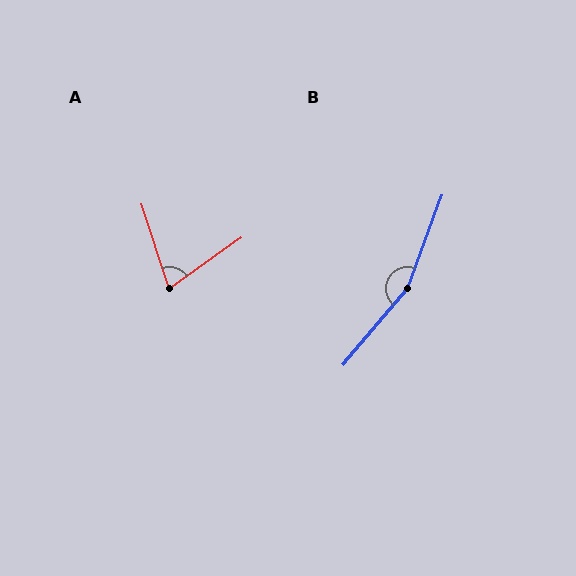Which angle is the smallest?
A, at approximately 73 degrees.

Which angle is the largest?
B, at approximately 160 degrees.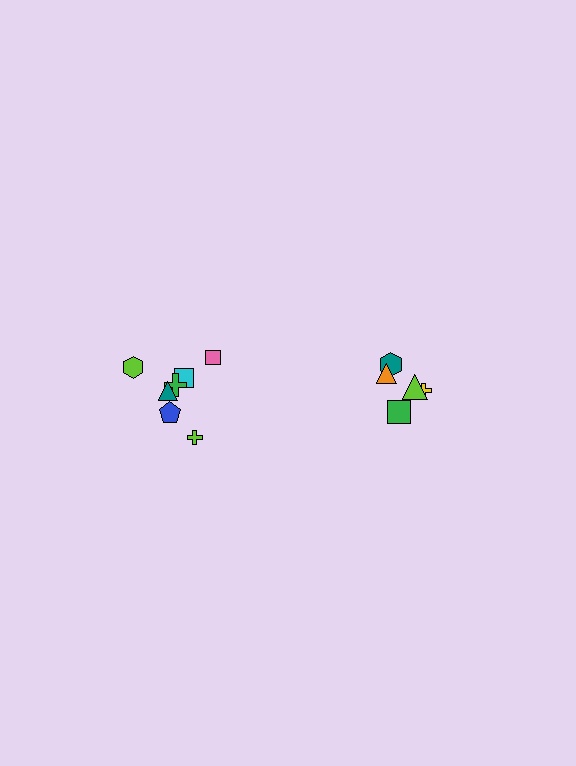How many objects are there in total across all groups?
There are 12 objects.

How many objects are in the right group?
There are 5 objects.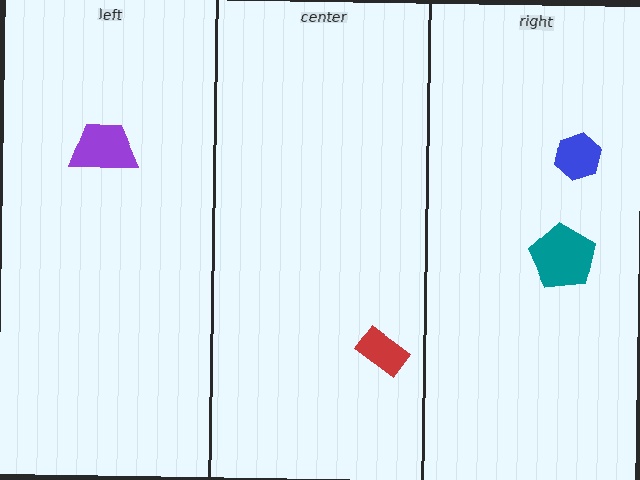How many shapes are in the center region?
1.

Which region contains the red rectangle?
The center region.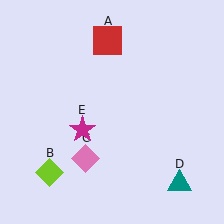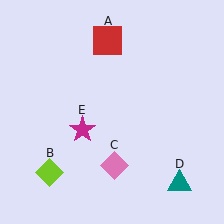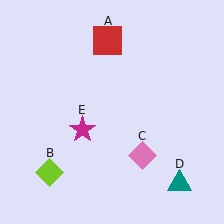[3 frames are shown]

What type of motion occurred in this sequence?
The pink diamond (object C) rotated counterclockwise around the center of the scene.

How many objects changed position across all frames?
1 object changed position: pink diamond (object C).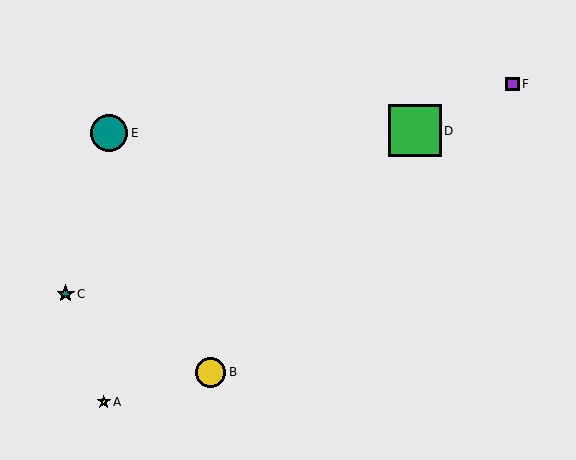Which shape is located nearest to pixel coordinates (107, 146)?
The teal circle (labeled E) at (109, 133) is nearest to that location.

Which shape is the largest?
The green square (labeled D) is the largest.